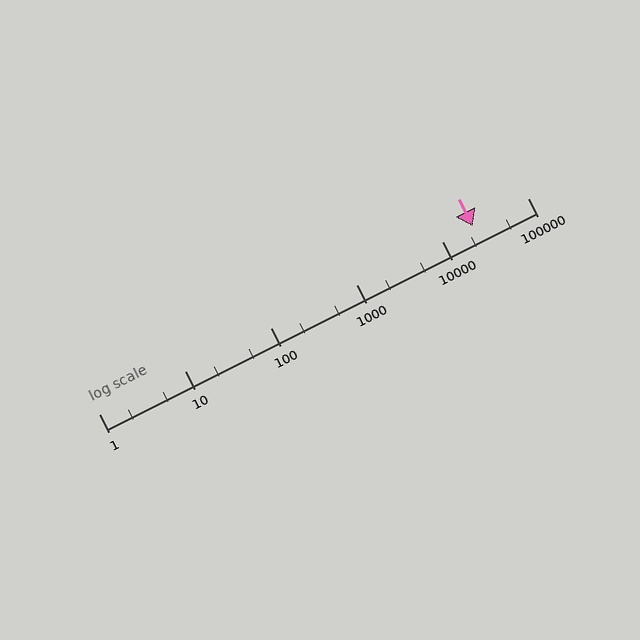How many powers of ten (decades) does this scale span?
The scale spans 5 decades, from 1 to 100000.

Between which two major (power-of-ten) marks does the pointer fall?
The pointer is between 10000 and 100000.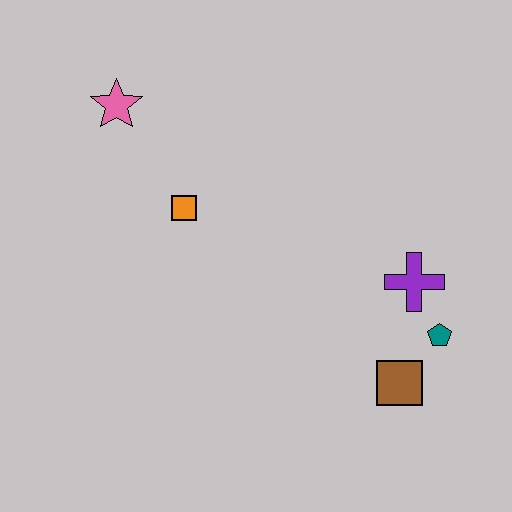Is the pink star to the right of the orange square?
No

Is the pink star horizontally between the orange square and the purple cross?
No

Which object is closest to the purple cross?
The teal pentagon is closest to the purple cross.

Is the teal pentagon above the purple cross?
No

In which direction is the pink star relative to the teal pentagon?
The pink star is to the left of the teal pentagon.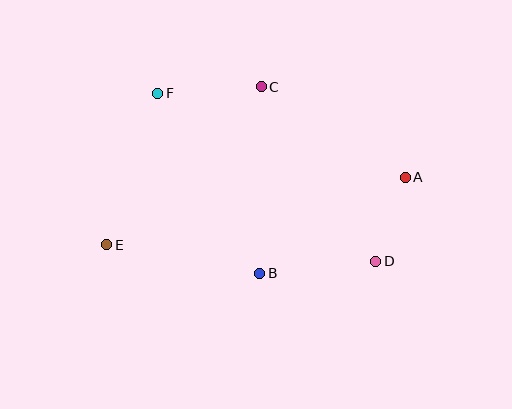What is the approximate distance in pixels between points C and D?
The distance between C and D is approximately 209 pixels.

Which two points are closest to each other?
Points A and D are closest to each other.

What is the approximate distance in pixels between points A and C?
The distance between A and C is approximately 170 pixels.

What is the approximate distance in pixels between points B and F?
The distance between B and F is approximately 207 pixels.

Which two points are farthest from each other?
Points A and E are farthest from each other.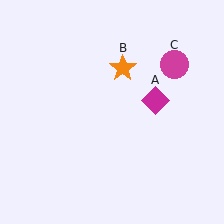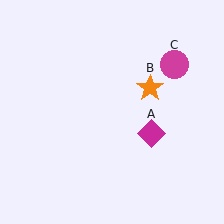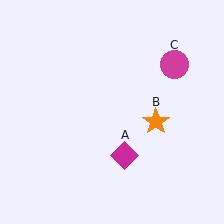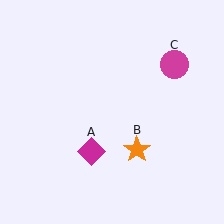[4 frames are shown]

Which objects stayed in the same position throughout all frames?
Magenta circle (object C) remained stationary.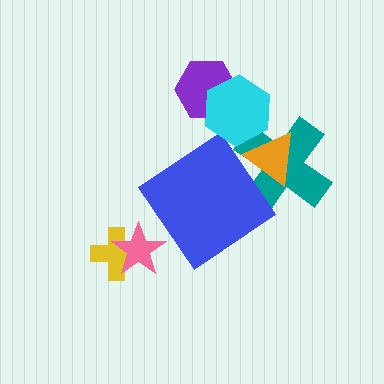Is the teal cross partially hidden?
Yes, it is partially covered by another shape.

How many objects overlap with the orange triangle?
2 objects overlap with the orange triangle.